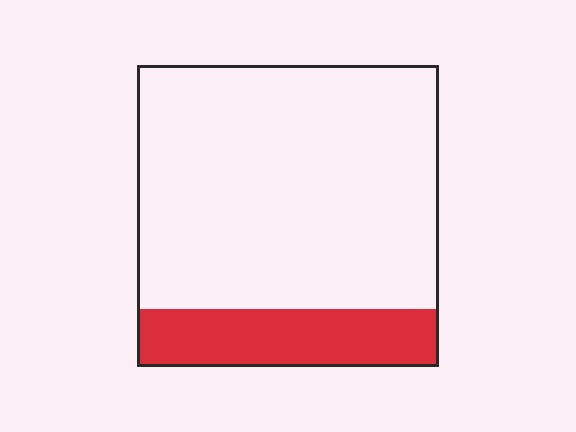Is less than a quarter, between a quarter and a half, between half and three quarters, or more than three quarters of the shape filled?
Less than a quarter.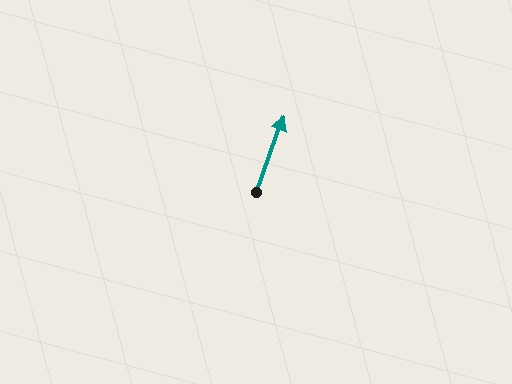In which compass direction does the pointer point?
North.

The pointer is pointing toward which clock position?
Roughly 1 o'clock.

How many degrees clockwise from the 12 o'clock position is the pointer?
Approximately 20 degrees.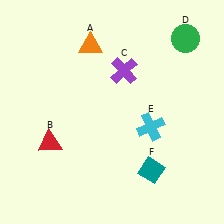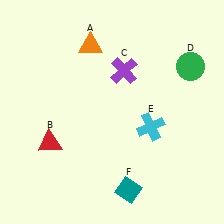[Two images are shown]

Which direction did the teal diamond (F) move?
The teal diamond (F) moved left.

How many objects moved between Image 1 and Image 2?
2 objects moved between the two images.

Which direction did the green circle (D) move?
The green circle (D) moved down.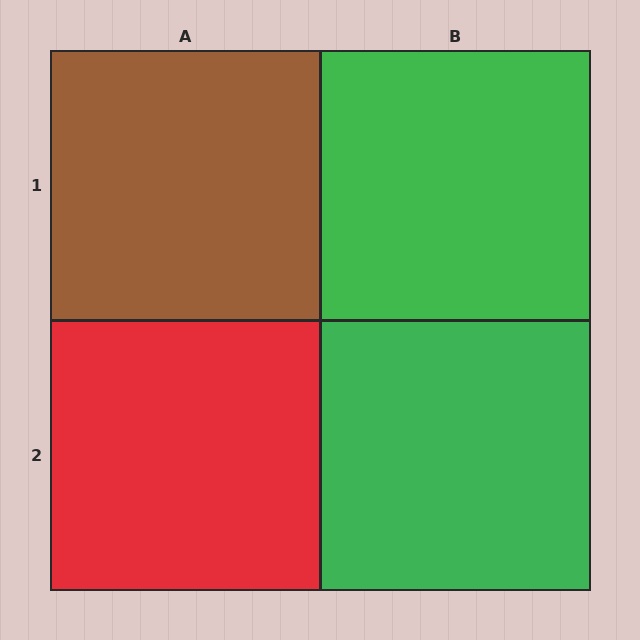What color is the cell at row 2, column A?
Red.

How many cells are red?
1 cell is red.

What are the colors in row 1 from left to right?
Brown, green.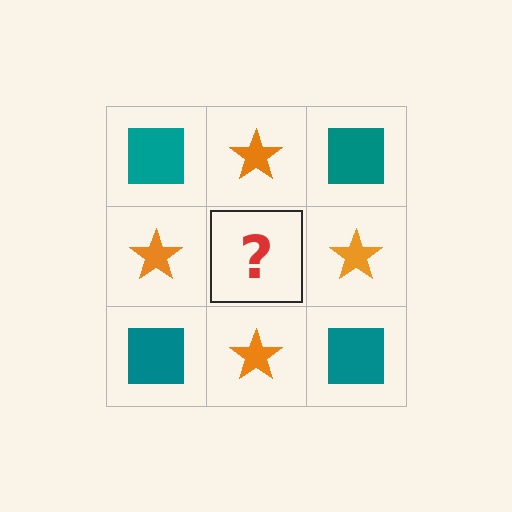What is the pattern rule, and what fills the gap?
The rule is that it alternates teal square and orange star in a checkerboard pattern. The gap should be filled with a teal square.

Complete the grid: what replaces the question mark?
The question mark should be replaced with a teal square.